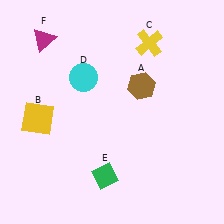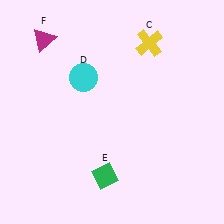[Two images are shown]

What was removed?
The yellow square (B), the brown hexagon (A) were removed in Image 2.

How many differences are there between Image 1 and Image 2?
There are 2 differences between the two images.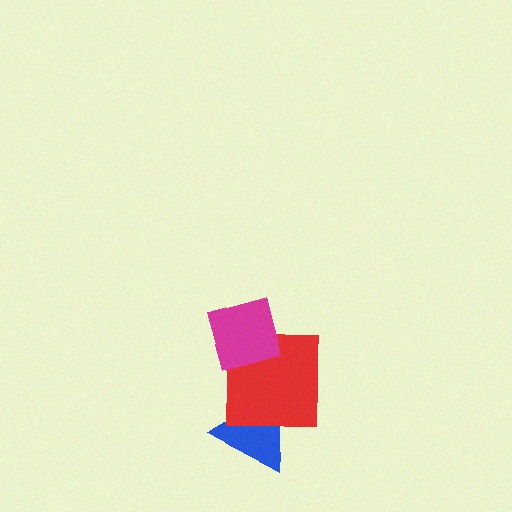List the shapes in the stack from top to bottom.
From top to bottom: the magenta diamond, the red square, the blue triangle.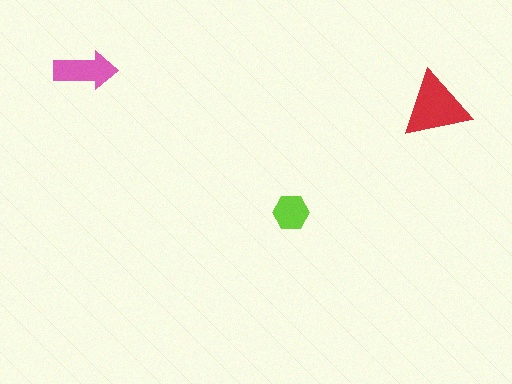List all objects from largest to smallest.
The red triangle, the pink arrow, the lime hexagon.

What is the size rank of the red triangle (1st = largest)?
1st.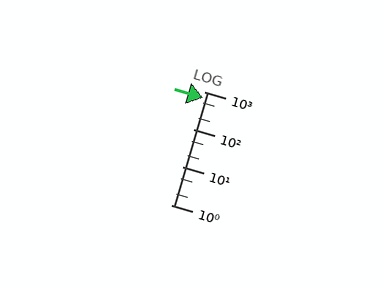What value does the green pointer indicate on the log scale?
The pointer indicates approximately 680.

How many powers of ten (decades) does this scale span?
The scale spans 3 decades, from 1 to 1000.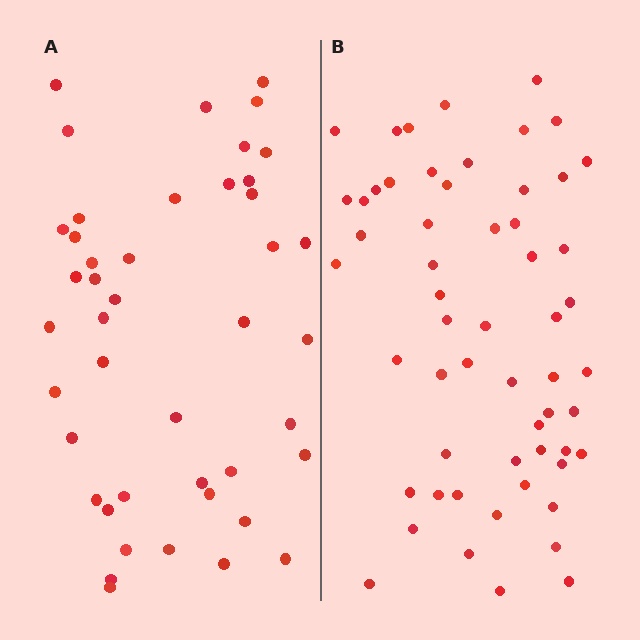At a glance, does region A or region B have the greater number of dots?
Region B (the right region) has more dots.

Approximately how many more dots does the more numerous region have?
Region B has approximately 15 more dots than region A.